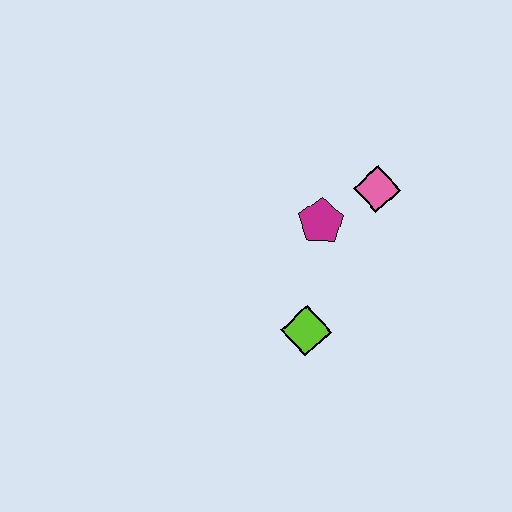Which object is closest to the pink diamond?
The magenta pentagon is closest to the pink diamond.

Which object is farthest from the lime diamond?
The pink diamond is farthest from the lime diamond.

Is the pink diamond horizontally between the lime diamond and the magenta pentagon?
No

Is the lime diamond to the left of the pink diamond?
Yes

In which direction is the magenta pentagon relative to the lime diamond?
The magenta pentagon is above the lime diamond.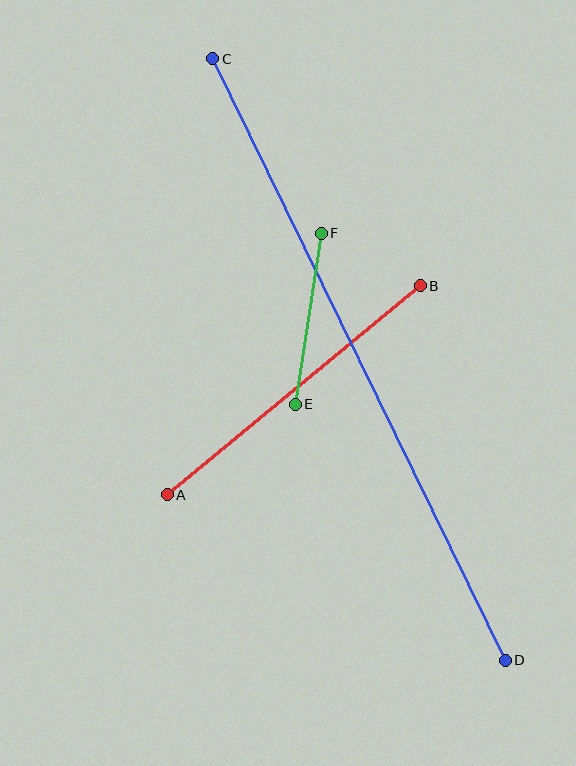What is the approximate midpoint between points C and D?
The midpoint is at approximately (359, 360) pixels.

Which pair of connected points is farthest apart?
Points C and D are farthest apart.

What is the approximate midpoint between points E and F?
The midpoint is at approximately (308, 319) pixels.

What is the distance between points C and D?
The distance is approximately 669 pixels.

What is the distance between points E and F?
The distance is approximately 173 pixels.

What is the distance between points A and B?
The distance is approximately 328 pixels.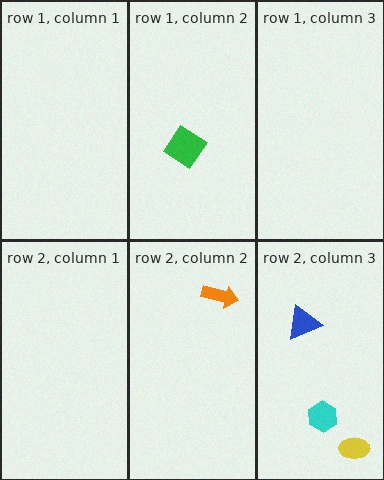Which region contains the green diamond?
The row 1, column 2 region.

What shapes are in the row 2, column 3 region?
The yellow ellipse, the blue triangle, the cyan hexagon.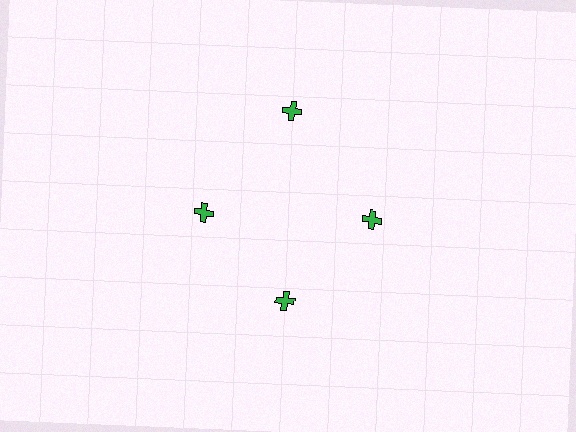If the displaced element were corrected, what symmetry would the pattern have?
It would have 4-fold rotational symmetry — the pattern would map onto itself every 90 degrees.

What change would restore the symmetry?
The symmetry would be restored by moving it inward, back onto the ring so that all 4 crosses sit at equal angles and equal distance from the center.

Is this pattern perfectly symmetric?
No. The 4 green crosses are arranged in a ring, but one element near the 12 o'clock position is pushed outward from the center, breaking the 4-fold rotational symmetry.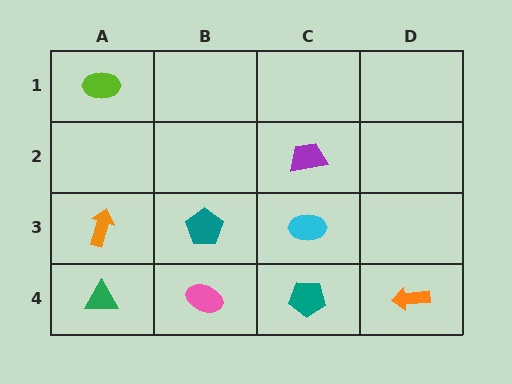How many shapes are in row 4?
4 shapes.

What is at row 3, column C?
A cyan ellipse.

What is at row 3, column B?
A teal pentagon.